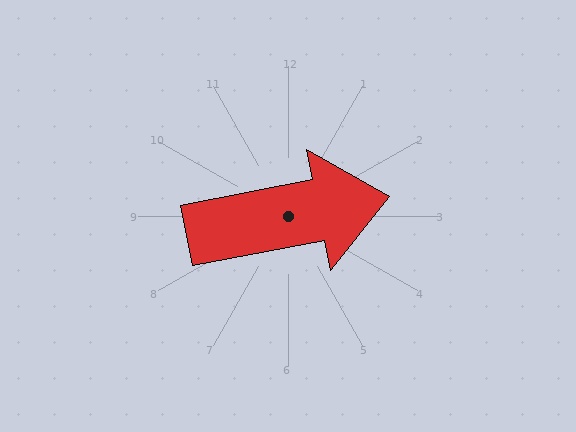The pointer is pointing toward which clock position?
Roughly 3 o'clock.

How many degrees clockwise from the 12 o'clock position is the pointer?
Approximately 79 degrees.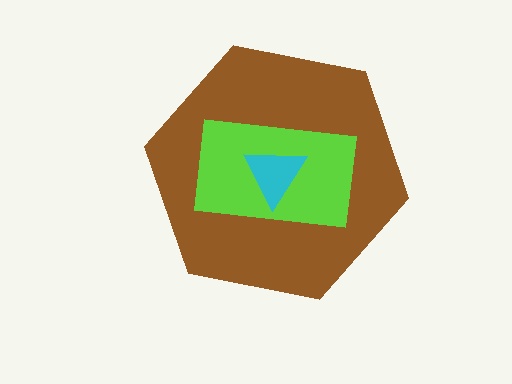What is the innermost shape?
The cyan triangle.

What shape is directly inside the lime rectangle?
The cyan triangle.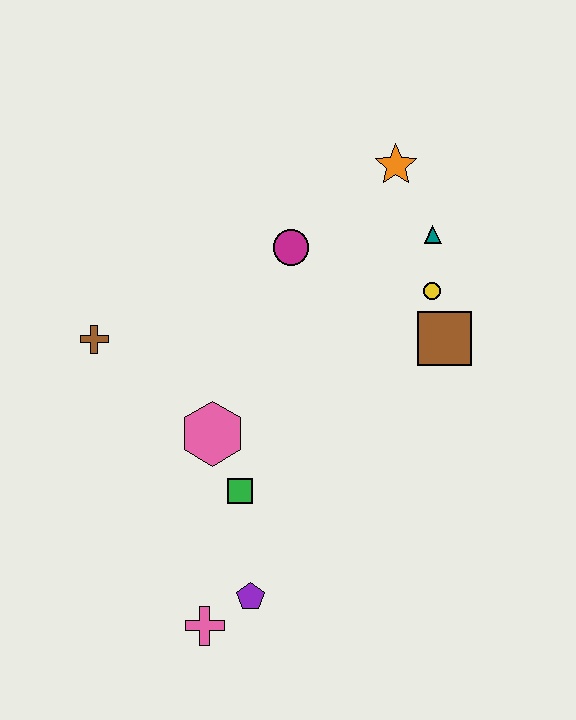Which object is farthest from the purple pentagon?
The orange star is farthest from the purple pentagon.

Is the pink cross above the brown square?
No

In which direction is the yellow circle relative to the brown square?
The yellow circle is above the brown square.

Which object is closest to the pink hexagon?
The green square is closest to the pink hexagon.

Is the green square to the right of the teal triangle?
No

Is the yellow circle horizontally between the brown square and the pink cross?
Yes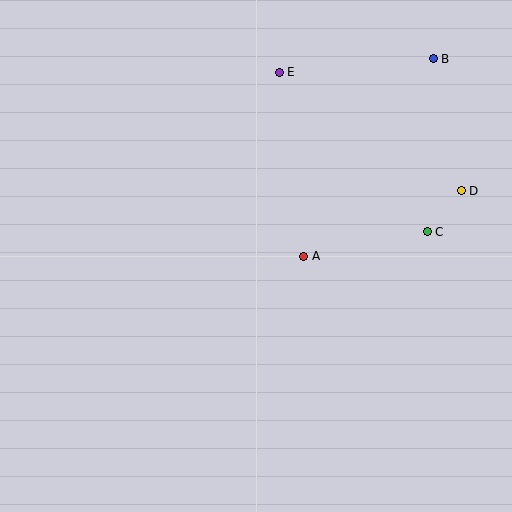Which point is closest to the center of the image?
Point A at (304, 256) is closest to the center.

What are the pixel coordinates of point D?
Point D is at (461, 191).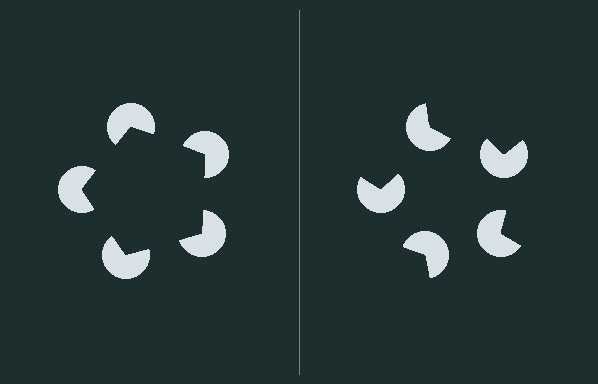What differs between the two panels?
The pac-man discs are positioned identically on both sides; only the wedge orientations differ. On the left they align to a pentagon; on the right they are misaligned.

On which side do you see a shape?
An illusory pentagon appears on the left side. On the right side the wedge cuts are rotated, so no coherent shape forms.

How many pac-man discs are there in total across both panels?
10 — 5 on each side.